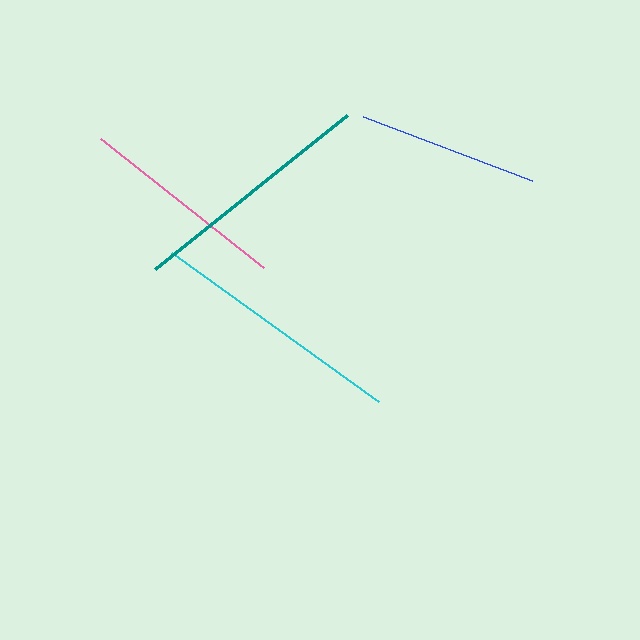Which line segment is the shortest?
The blue line is the shortest at approximately 180 pixels.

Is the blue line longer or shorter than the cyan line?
The cyan line is longer than the blue line.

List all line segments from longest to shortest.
From longest to shortest: cyan, teal, pink, blue.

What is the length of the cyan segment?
The cyan segment is approximately 255 pixels long.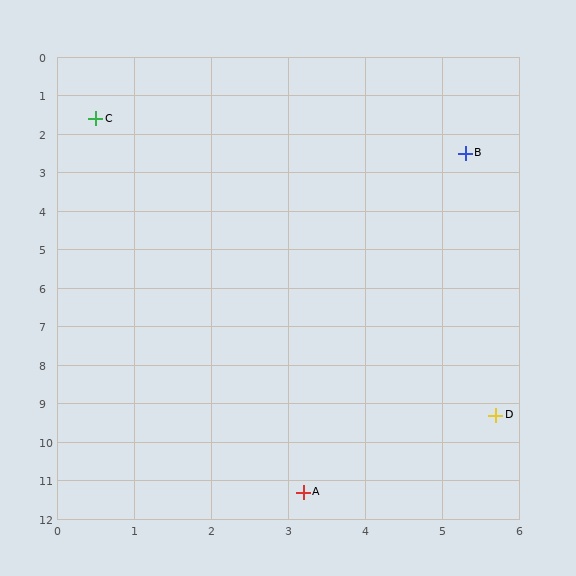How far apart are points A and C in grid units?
Points A and C are about 10.1 grid units apart.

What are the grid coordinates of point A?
Point A is at approximately (3.2, 11.3).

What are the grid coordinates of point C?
Point C is at approximately (0.5, 1.6).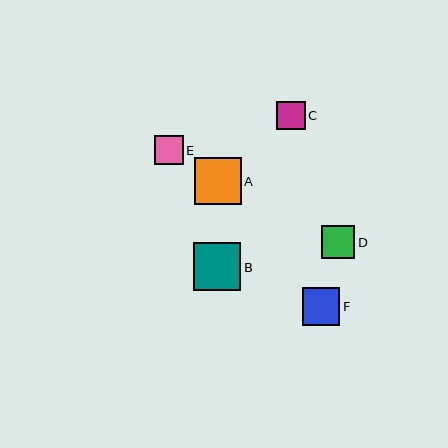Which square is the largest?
Square B is the largest with a size of approximately 48 pixels.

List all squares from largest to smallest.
From largest to smallest: B, A, F, D, E, C.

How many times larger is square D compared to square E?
Square D is approximately 1.2 times the size of square E.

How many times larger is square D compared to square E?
Square D is approximately 1.2 times the size of square E.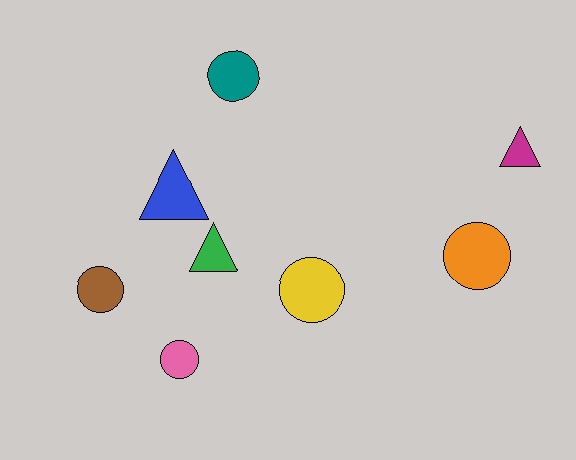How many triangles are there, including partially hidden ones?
There are 3 triangles.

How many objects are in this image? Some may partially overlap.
There are 8 objects.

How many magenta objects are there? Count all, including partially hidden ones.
There is 1 magenta object.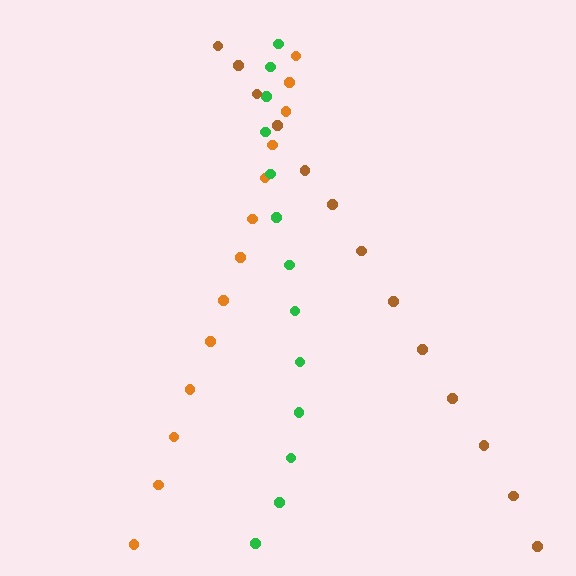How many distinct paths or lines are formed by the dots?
There are 3 distinct paths.